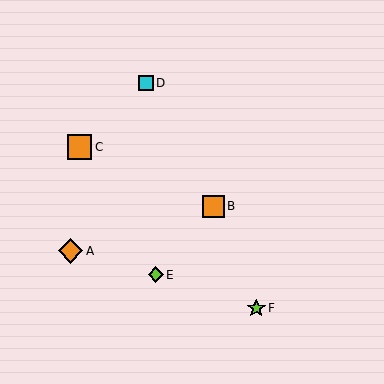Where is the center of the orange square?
The center of the orange square is at (213, 206).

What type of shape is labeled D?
Shape D is a cyan square.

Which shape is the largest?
The orange diamond (labeled A) is the largest.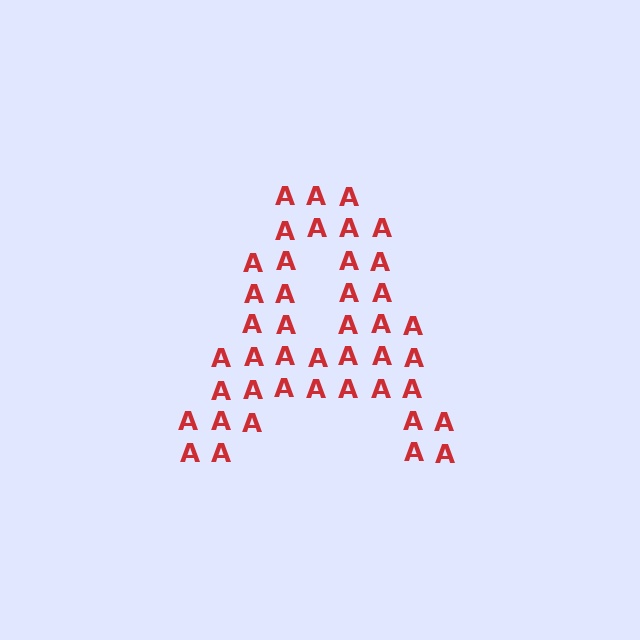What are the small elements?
The small elements are letter A's.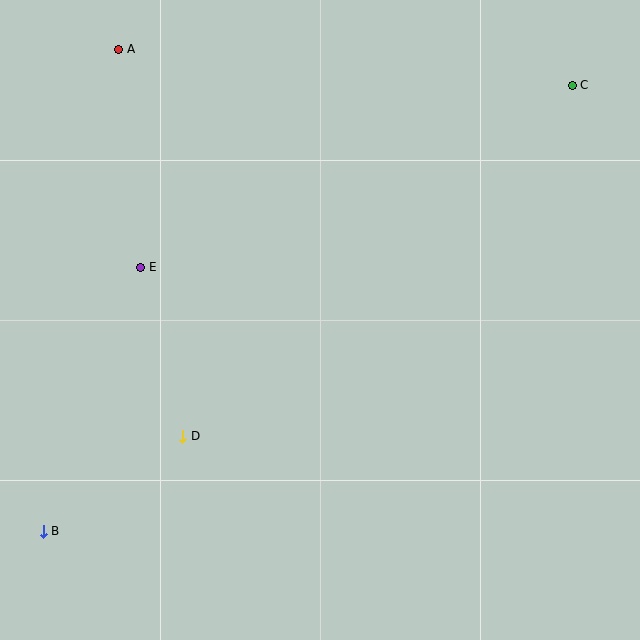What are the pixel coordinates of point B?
Point B is at (43, 531).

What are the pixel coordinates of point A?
Point A is at (119, 49).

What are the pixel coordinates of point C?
Point C is at (572, 85).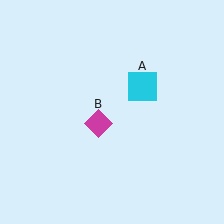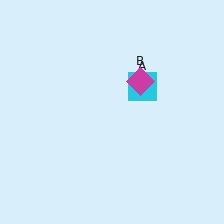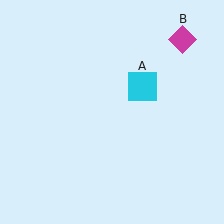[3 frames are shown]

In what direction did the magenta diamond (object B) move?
The magenta diamond (object B) moved up and to the right.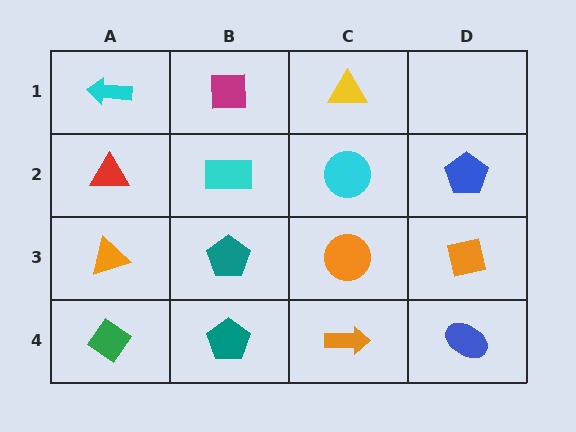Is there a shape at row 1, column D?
No, that cell is empty.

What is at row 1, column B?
A magenta square.